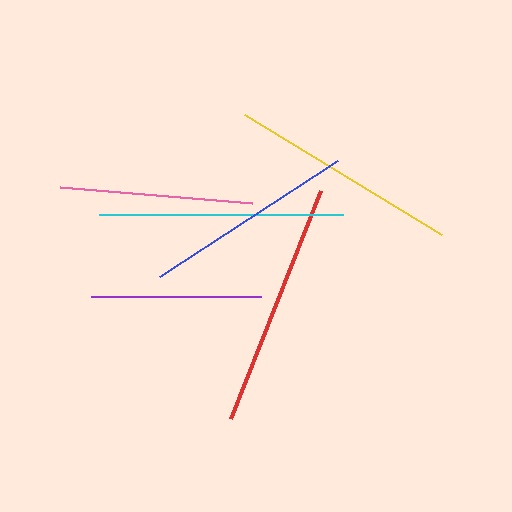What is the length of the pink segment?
The pink segment is approximately 193 pixels long.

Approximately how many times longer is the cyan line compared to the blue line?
The cyan line is approximately 1.2 times the length of the blue line.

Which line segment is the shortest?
The purple line is the shortest at approximately 169 pixels.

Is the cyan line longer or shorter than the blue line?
The cyan line is longer than the blue line.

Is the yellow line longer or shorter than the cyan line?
The cyan line is longer than the yellow line.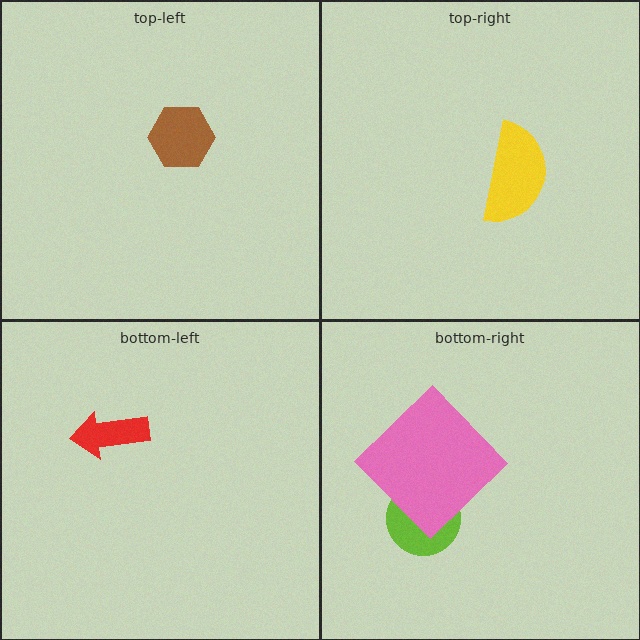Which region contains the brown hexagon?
The top-left region.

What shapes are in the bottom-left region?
The red arrow.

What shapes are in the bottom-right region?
The lime circle, the pink diamond.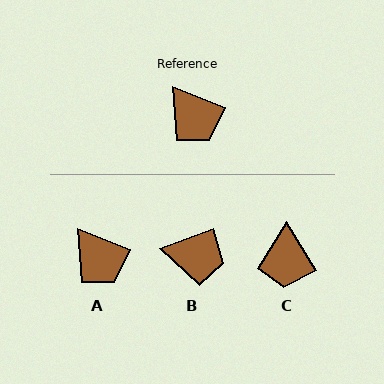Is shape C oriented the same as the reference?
No, it is off by about 36 degrees.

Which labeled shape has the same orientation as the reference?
A.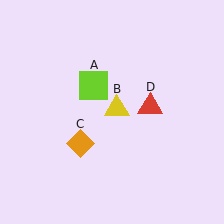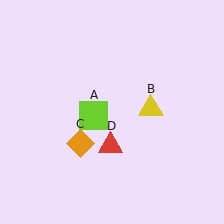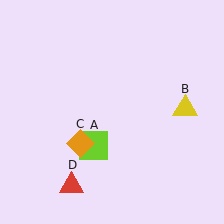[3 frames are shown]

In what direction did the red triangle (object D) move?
The red triangle (object D) moved down and to the left.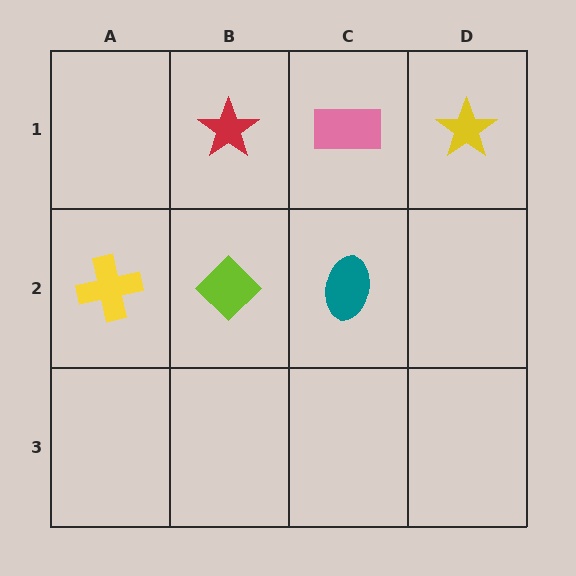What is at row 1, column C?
A pink rectangle.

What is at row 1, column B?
A red star.